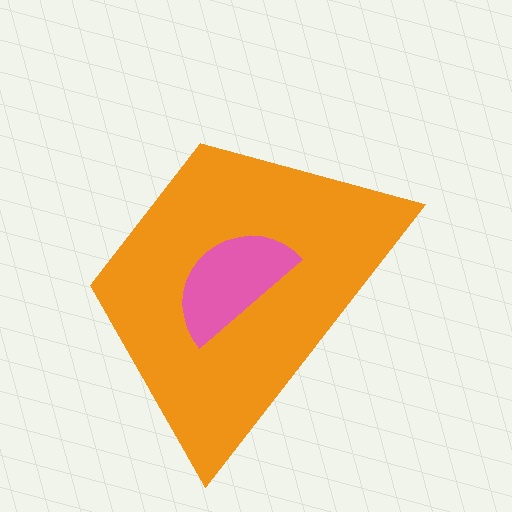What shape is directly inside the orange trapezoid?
The pink semicircle.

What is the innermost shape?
The pink semicircle.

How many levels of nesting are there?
2.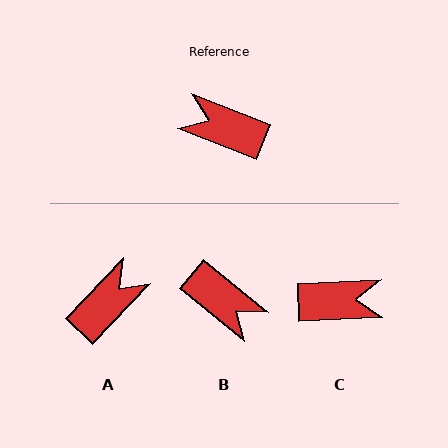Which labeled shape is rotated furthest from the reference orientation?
B, about 162 degrees away.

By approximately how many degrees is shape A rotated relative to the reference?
Approximately 112 degrees clockwise.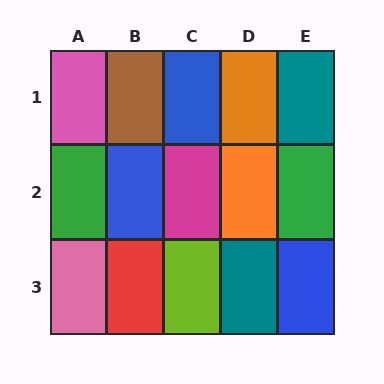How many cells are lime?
1 cell is lime.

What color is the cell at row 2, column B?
Blue.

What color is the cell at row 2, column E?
Green.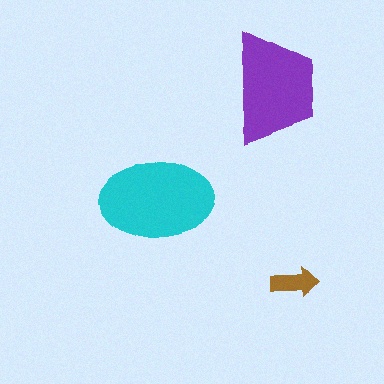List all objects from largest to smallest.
The cyan ellipse, the purple trapezoid, the brown arrow.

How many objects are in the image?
There are 3 objects in the image.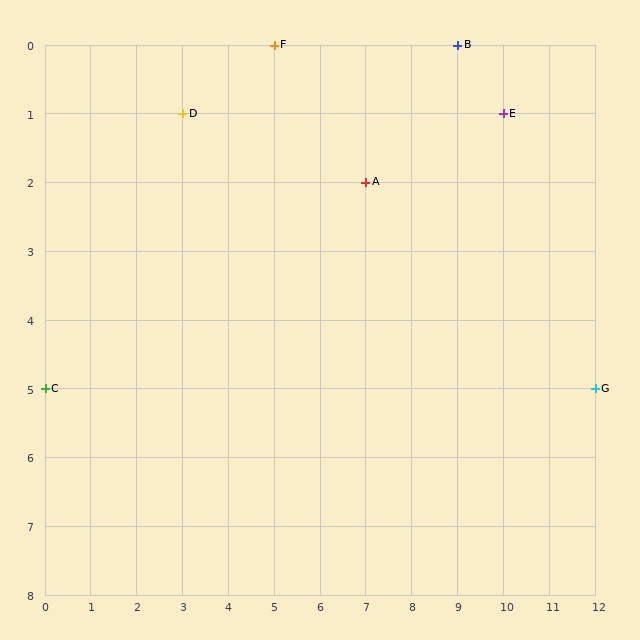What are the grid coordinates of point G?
Point G is at grid coordinates (12, 5).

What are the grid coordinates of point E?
Point E is at grid coordinates (10, 1).